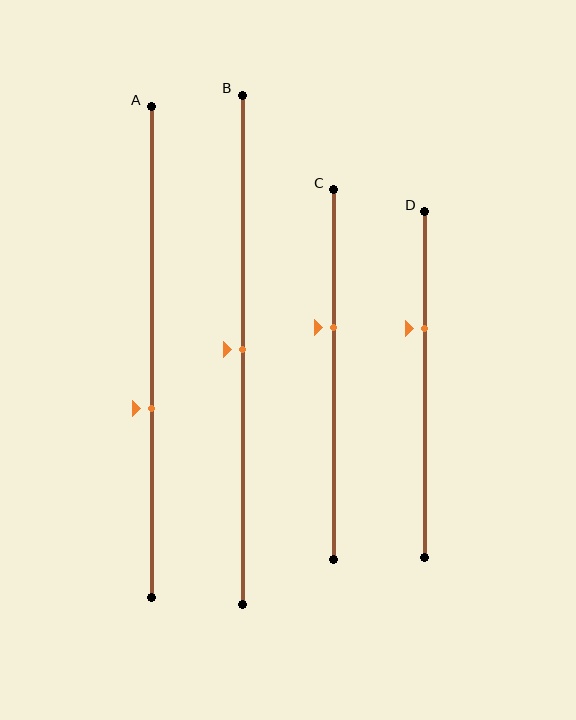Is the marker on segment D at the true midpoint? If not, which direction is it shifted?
No, the marker on segment D is shifted upward by about 16% of the segment length.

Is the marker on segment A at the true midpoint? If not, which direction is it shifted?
No, the marker on segment A is shifted downward by about 11% of the segment length.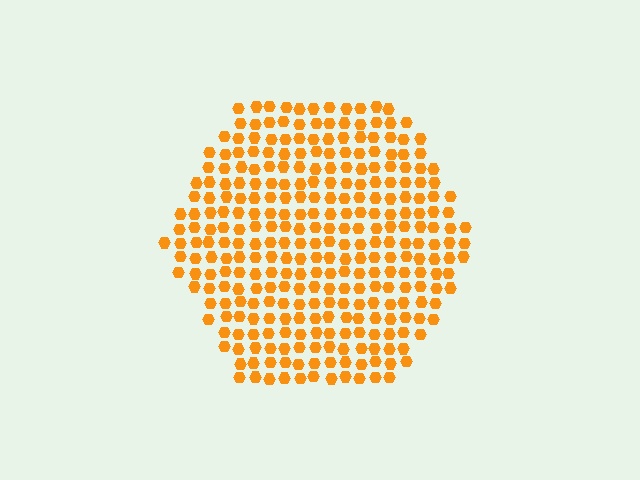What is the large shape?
The large shape is a hexagon.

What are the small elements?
The small elements are hexagons.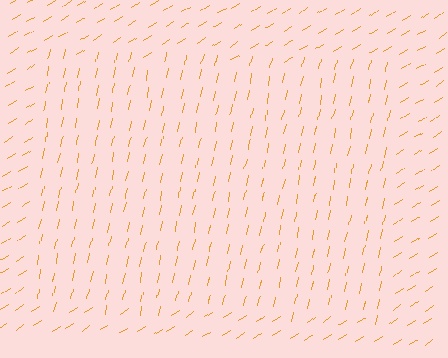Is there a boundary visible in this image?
Yes, there is a texture boundary formed by a change in line orientation.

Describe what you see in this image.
The image is filled with small orange line segments. A rectangle region in the image has lines oriented differently from the surrounding lines, creating a visible texture boundary.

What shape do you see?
I see a rectangle.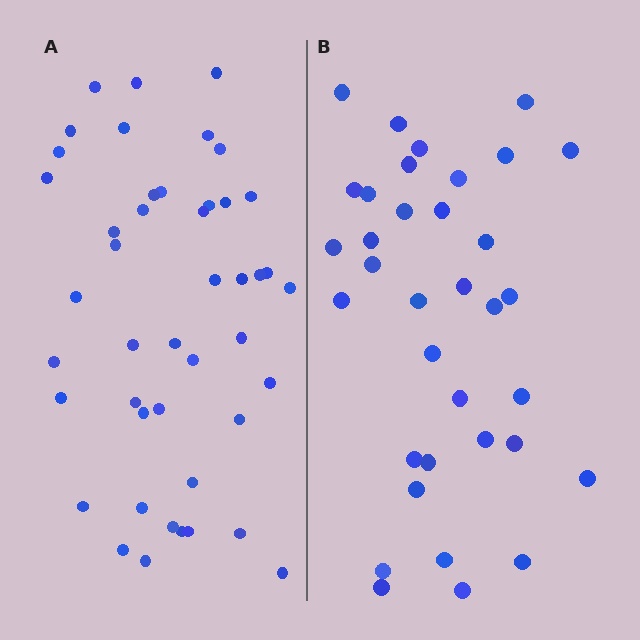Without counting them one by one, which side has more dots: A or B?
Region A (the left region) has more dots.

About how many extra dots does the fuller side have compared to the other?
Region A has roughly 10 or so more dots than region B.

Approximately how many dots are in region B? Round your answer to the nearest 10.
About 40 dots. (The exact count is 35, which rounds to 40.)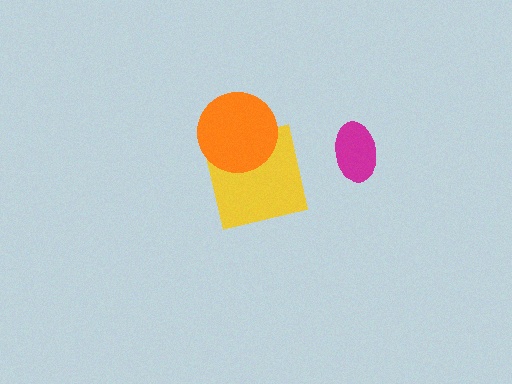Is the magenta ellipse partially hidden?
No, no other shape covers it.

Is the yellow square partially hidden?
Yes, it is partially covered by another shape.